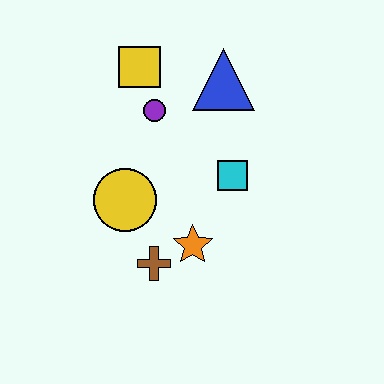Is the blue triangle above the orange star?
Yes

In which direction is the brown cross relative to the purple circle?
The brown cross is below the purple circle.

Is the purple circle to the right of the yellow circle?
Yes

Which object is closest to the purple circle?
The yellow square is closest to the purple circle.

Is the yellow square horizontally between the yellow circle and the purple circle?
Yes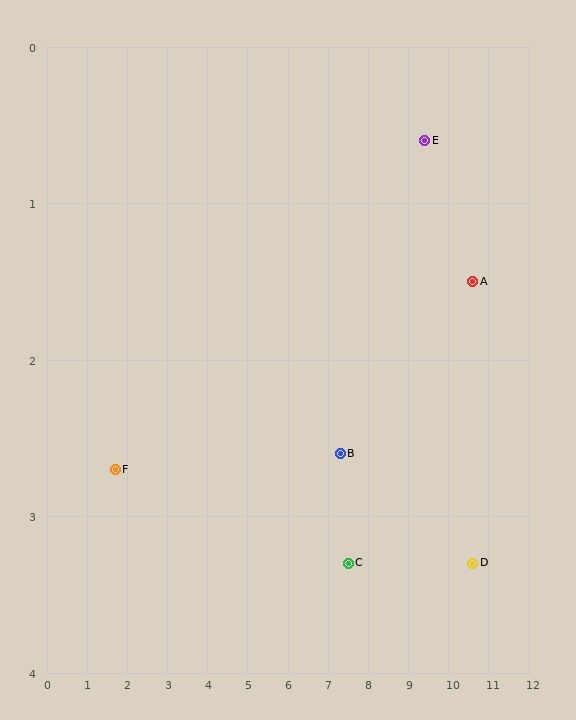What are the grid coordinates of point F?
Point F is at approximately (1.7, 2.7).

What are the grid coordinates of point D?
Point D is at approximately (10.6, 3.3).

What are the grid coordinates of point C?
Point C is at approximately (7.5, 3.3).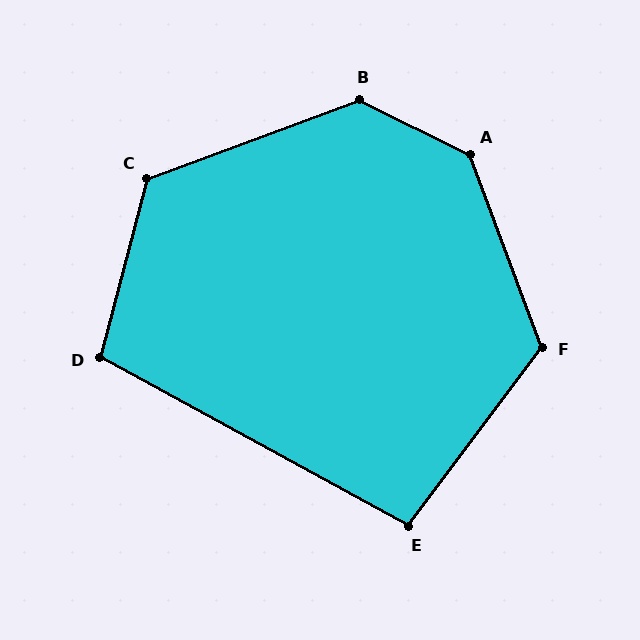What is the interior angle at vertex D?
Approximately 104 degrees (obtuse).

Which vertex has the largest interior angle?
A, at approximately 137 degrees.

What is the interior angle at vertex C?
Approximately 125 degrees (obtuse).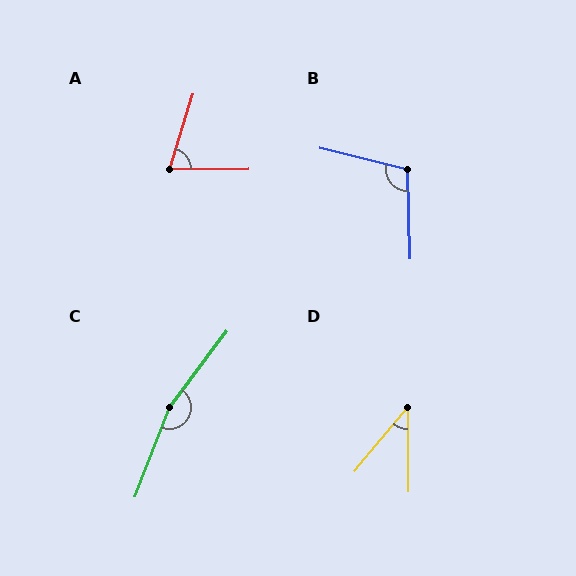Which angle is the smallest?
D, at approximately 40 degrees.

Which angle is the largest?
C, at approximately 164 degrees.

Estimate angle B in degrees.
Approximately 105 degrees.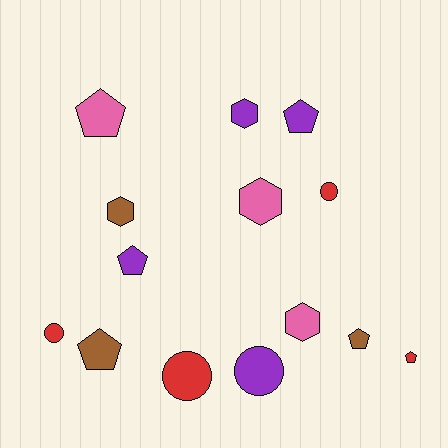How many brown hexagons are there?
There is 1 brown hexagon.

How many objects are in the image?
There are 14 objects.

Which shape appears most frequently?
Pentagon, with 6 objects.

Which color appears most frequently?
Red, with 4 objects.